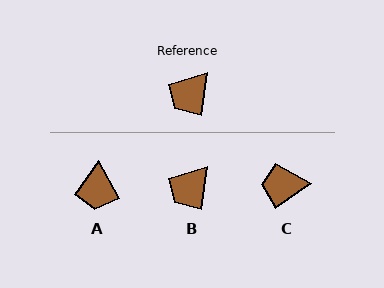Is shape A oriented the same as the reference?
No, it is off by about 38 degrees.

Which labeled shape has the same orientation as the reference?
B.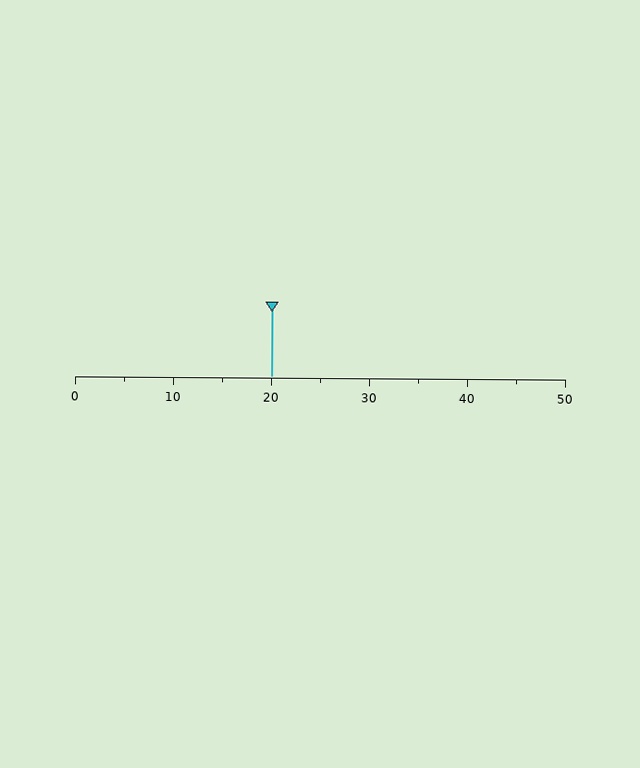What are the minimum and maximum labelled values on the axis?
The axis runs from 0 to 50.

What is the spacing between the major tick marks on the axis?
The major ticks are spaced 10 apart.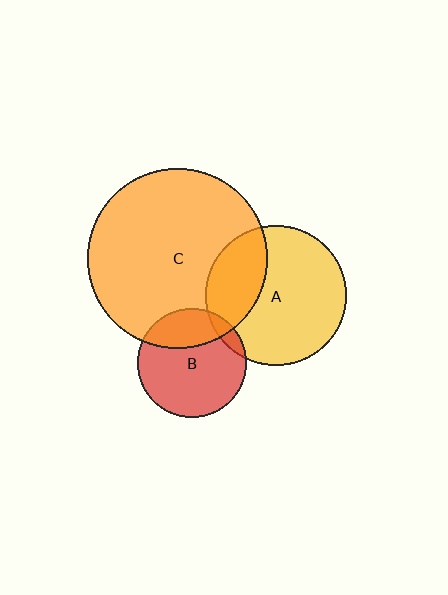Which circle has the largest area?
Circle C (orange).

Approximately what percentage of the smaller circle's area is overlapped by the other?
Approximately 25%.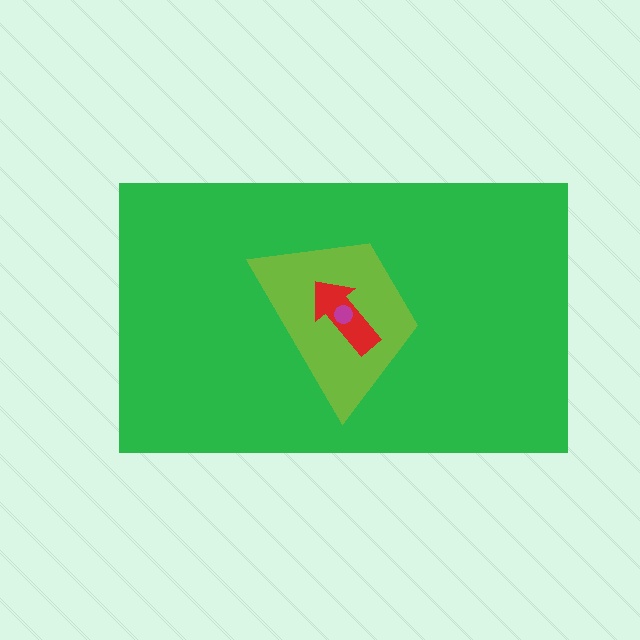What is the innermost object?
The magenta circle.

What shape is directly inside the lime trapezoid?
The red arrow.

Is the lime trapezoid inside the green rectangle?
Yes.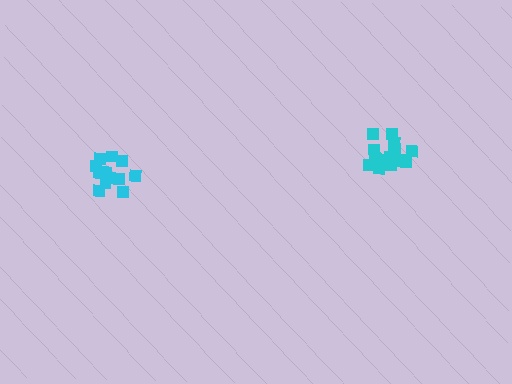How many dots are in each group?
Group 1: 19 dots, Group 2: 14 dots (33 total).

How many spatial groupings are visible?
There are 2 spatial groupings.